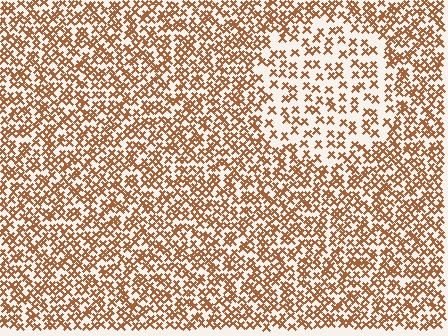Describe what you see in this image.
The image contains small brown elements arranged at two different densities. A circle-shaped region is visible where the elements are less densely packed than the surrounding area.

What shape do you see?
I see a circle.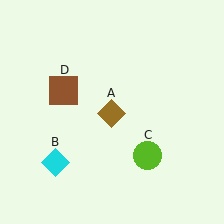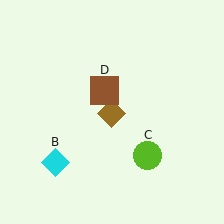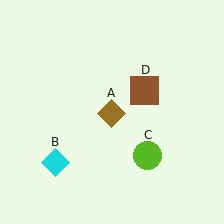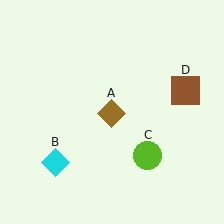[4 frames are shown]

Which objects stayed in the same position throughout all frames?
Brown diamond (object A) and cyan diamond (object B) and lime circle (object C) remained stationary.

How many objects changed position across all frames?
1 object changed position: brown square (object D).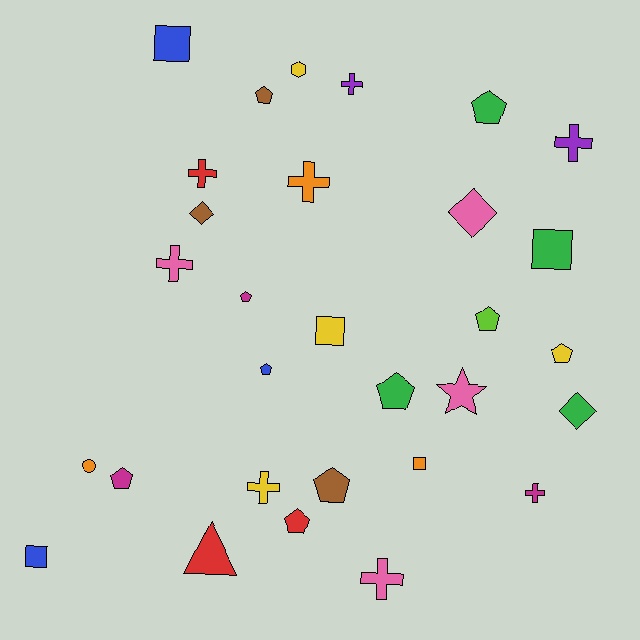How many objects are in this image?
There are 30 objects.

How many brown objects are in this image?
There are 3 brown objects.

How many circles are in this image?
There is 1 circle.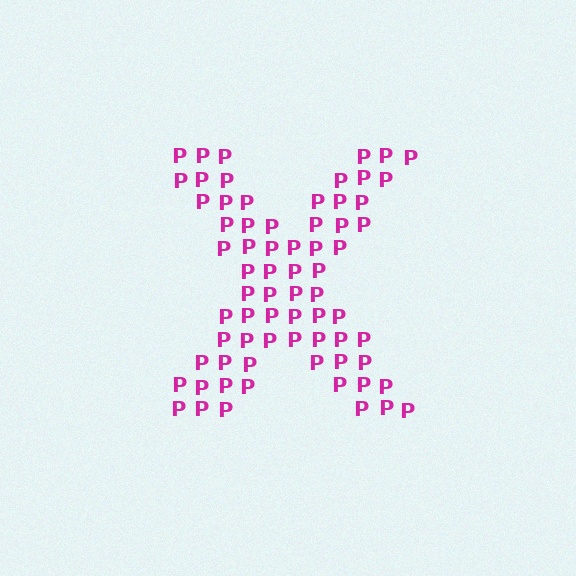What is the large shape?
The large shape is the letter X.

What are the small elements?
The small elements are letter P's.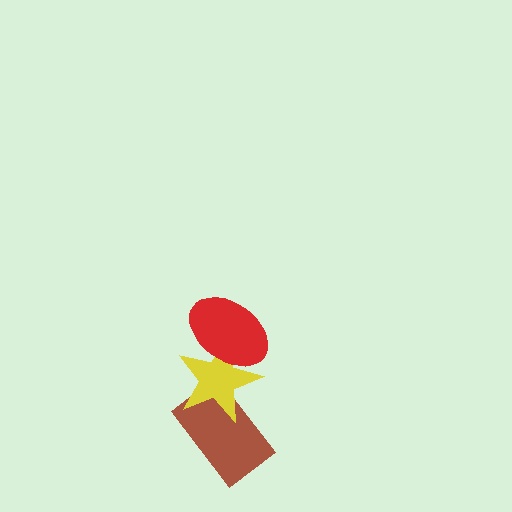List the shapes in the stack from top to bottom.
From top to bottom: the red ellipse, the yellow star, the brown rectangle.